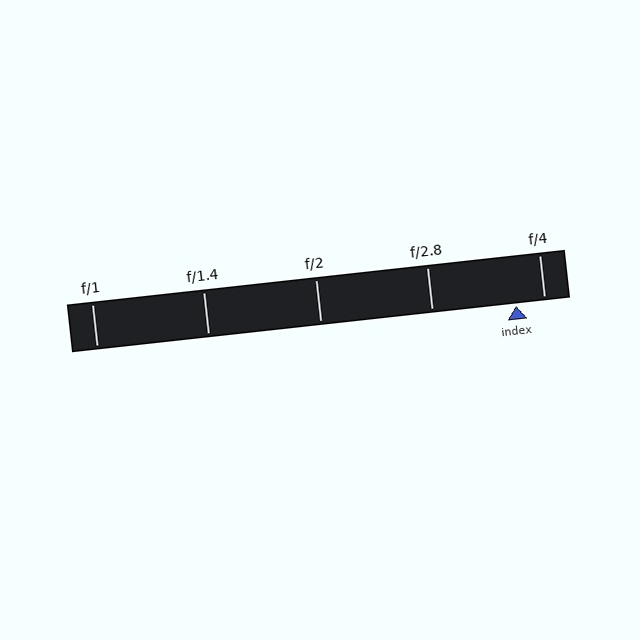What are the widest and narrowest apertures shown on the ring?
The widest aperture shown is f/1 and the narrowest is f/4.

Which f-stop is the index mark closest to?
The index mark is closest to f/4.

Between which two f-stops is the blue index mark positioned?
The index mark is between f/2.8 and f/4.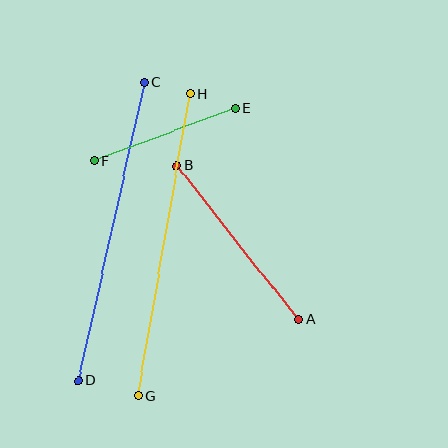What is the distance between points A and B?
The distance is approximately 196 pixels.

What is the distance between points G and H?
The distance is approximately 306 pixels.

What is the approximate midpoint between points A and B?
The midpoint is at approximately (238, 243) pixels.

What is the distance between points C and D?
The distance is approximately 306 pixels.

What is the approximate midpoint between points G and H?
The midpoint is at approximately (164, 245) pixels.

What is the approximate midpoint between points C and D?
The midpoint is at approximately (111, 232) pixels.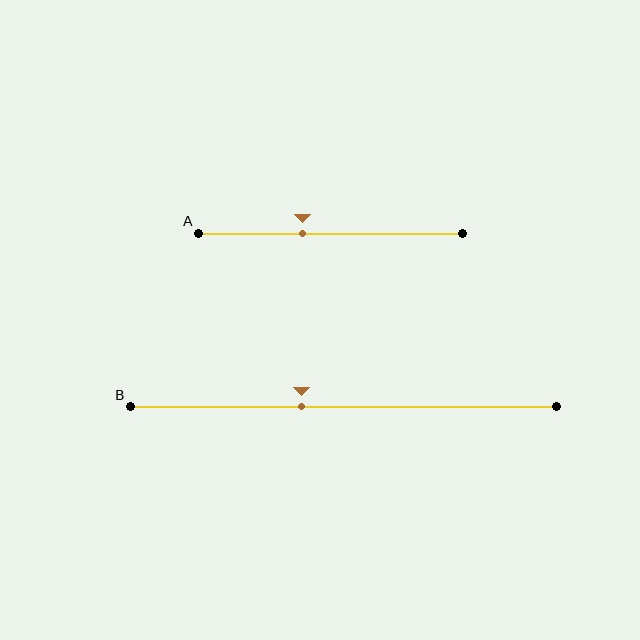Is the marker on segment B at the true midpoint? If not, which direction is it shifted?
No, the marker on segment B is shifted to the left by about 10% of the segment length.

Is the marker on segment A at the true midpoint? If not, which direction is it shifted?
No, the marker on segment A is shifted to the left by about 11% of the segment length.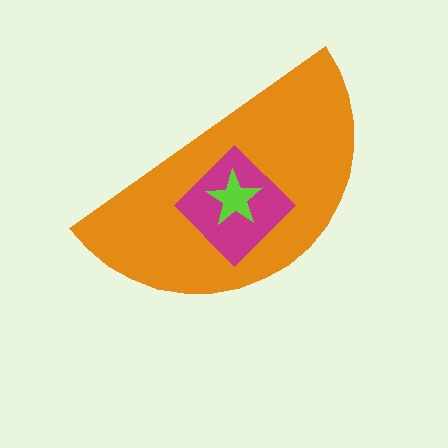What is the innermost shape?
The lime star.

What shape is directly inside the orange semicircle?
The magenta diamond.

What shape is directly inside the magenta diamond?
The lime star.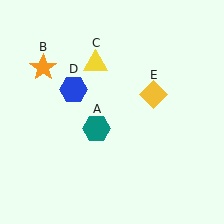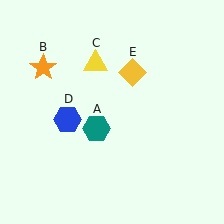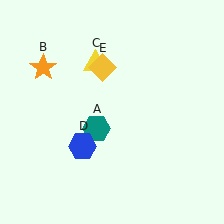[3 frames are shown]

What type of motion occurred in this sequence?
The blue hexagon (object D), yellow diamond (object E) rotated counterclockwise around the center of the scene.